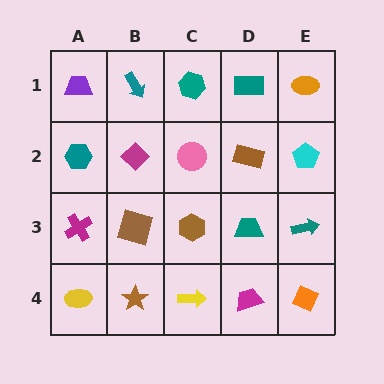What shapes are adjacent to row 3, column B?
A magenta diamond (row 2, column B), a brown star (row 4, column B), a magenta cross (row 3, column A), a brown hexagon (row 3, column C).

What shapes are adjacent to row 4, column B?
A brown square (row 3, column B), a yellow ellipse (row 4, column A), a yellow arrow (row 4, column C).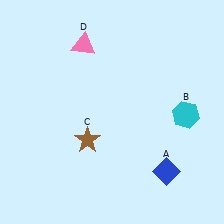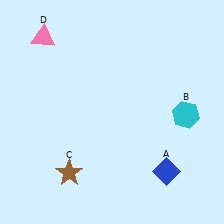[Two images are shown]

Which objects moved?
The objects that moved are: the brown star (C), the pink triangle (D).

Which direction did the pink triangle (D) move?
The pink triangle (D) moved left.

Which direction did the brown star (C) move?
The brown star (C) moved down.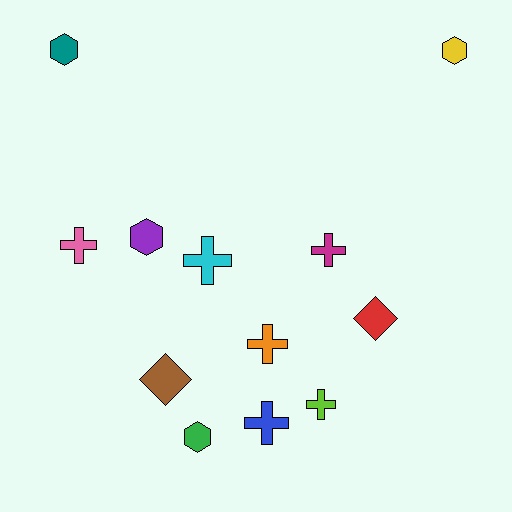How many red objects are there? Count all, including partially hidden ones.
There is 1 red object.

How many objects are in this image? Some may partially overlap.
There are 12 objects.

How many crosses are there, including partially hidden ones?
There are 6 crosses.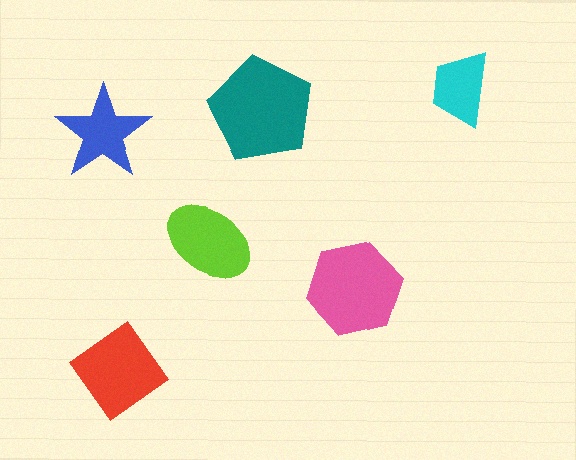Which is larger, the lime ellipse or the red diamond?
The red diamond.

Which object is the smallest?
The cyan trapezoid.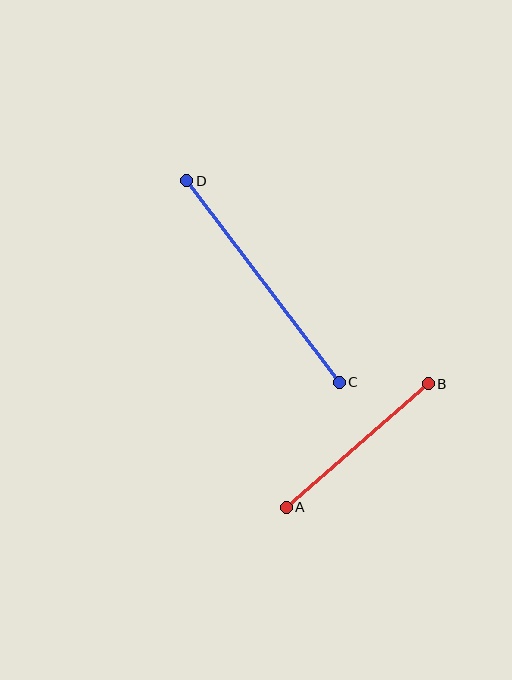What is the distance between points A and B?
The distance is approximately 188 pixels.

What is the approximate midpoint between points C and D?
The midpoint is at approximately (263, 282) pixels.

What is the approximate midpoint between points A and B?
The midpoint is at approximately (357, 445) pixels.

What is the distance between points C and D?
The distance is approximately 253 pixels.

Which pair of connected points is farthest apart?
Points C and D are farthest apart.